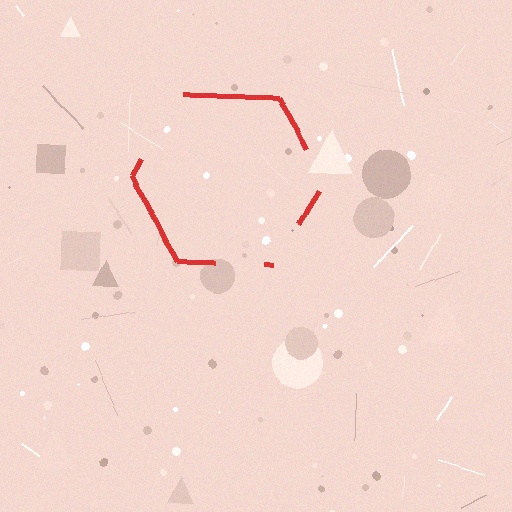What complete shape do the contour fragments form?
The contour fragments form a hexagon.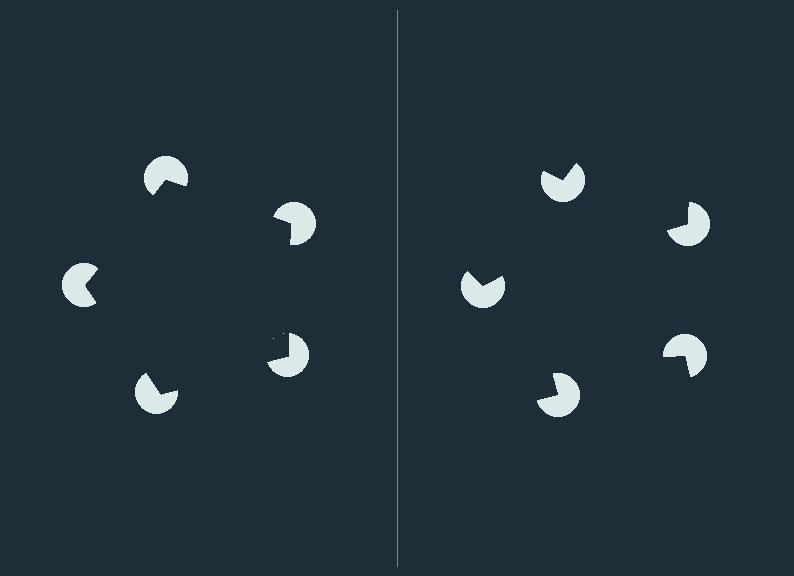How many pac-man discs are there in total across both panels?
10 — 5 on each side.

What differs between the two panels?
The pac-man discs are positioned identically on both sides; only the wedge orientations differ. On the left they align to a pentagon; on the right they are misaligned.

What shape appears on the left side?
An illusory pentagon.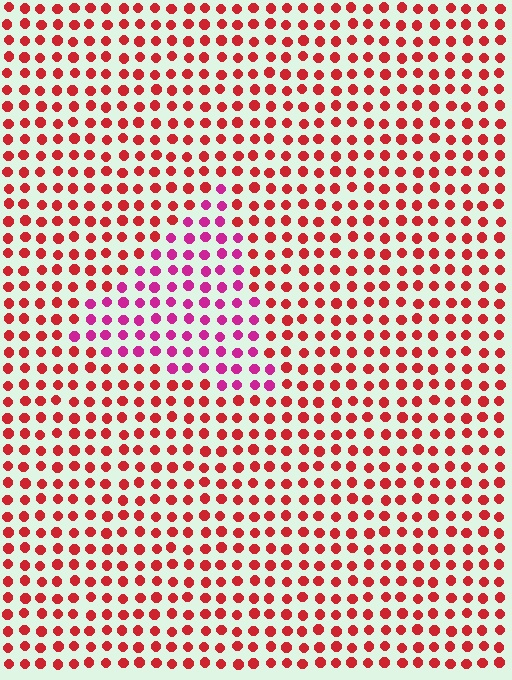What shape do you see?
I see a triangle.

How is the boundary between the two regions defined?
The boundary is defined purely by a slight shift in hue (about 37 degrees). Spacing, size, and orientation are identical on both sides.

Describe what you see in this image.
The image is filled with small red elements in a uniform arrangement. A triangle-shaped region is visible where the elements are tinted to a slightly different hue, forming a subtle color boundary.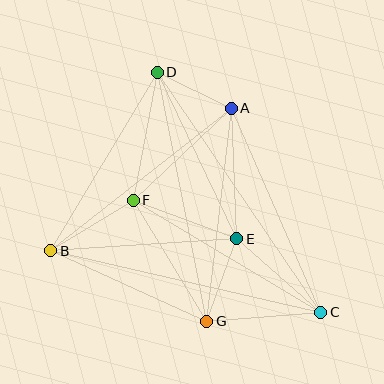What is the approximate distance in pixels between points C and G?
The distance between C and G is approximately 115 pixels.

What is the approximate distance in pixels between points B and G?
The distance between B and G is approximately 171 pixels.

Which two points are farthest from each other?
Points C and D are farthest from each other.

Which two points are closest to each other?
Points A and D are closest to each other.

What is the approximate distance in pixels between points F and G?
The distance between F and G is approximately 142 pixels.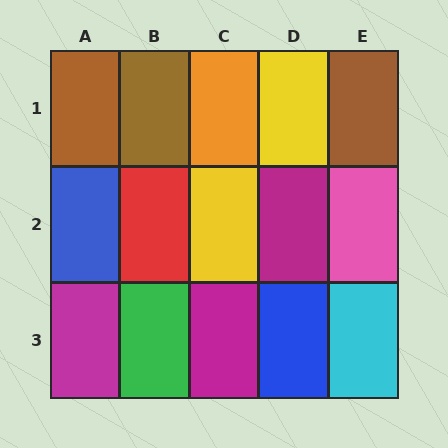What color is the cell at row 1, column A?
Brown.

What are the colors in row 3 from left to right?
Magenta, green, magenta, blue, cyan.